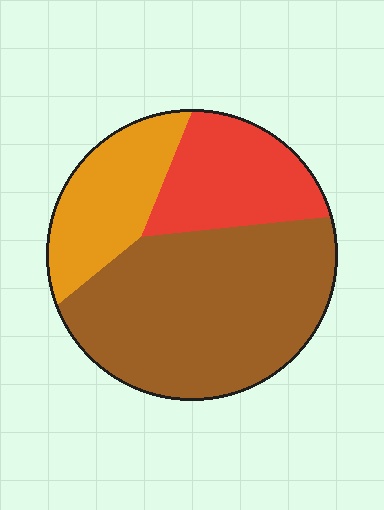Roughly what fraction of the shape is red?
Red covers roughly 25% of the shape.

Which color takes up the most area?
Brown, at roughly 55%.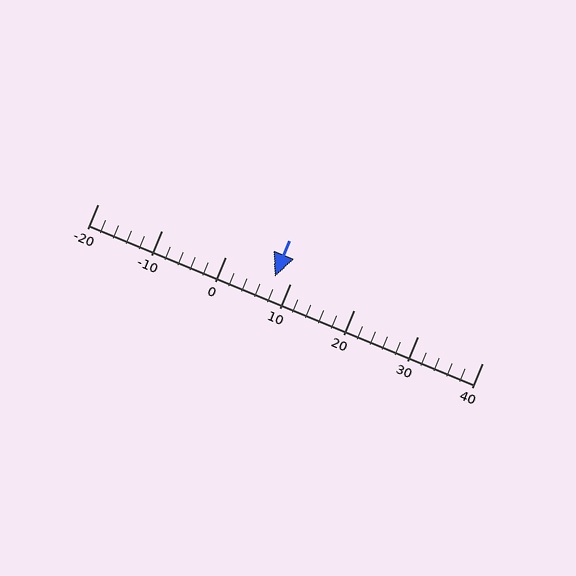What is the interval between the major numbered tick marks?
The major tick marks are spaced 10 units apart.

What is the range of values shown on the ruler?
The ruler shows values from -20 to 40.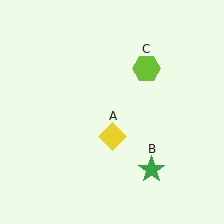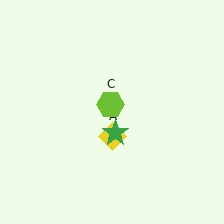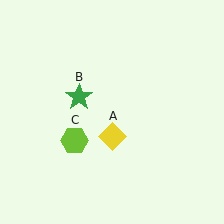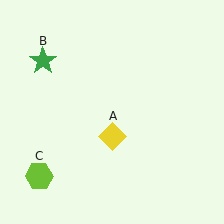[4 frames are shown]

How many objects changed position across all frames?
2 objects changed position: green star (object B), lime hexagon (object C).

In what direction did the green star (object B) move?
The green star (object B) moved up and to the left.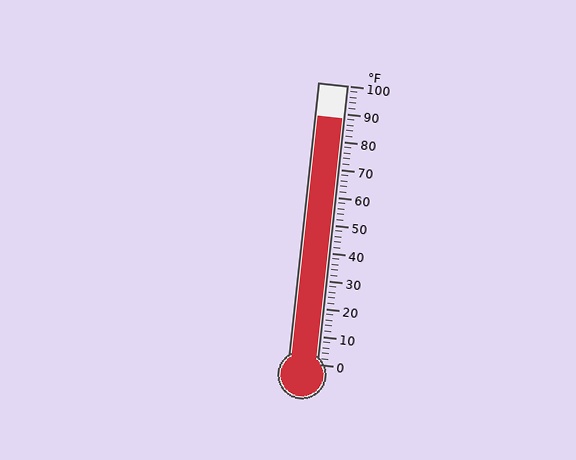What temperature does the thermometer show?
The thermometer shows approximately 88°F.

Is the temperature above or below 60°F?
The temperature is above 60°F.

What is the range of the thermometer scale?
The thermometer scale ranges from 0°F to 100°F.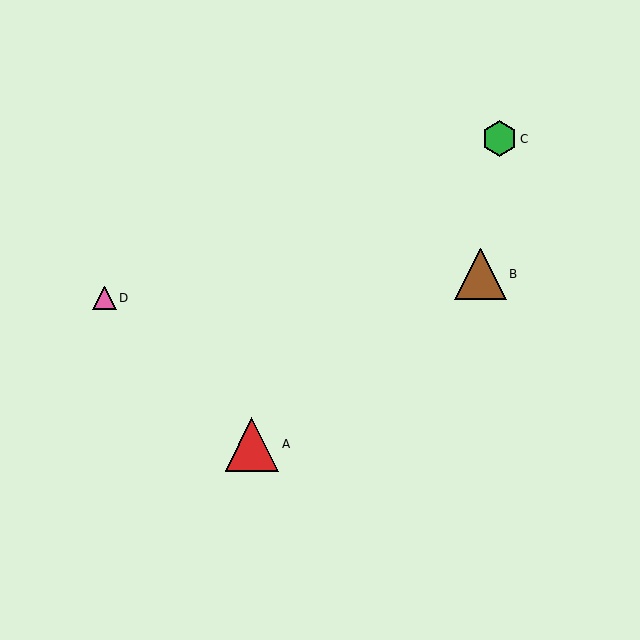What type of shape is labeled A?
Shape A is a red triangle.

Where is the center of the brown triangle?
The center of the brown triangle is at (481, 274).